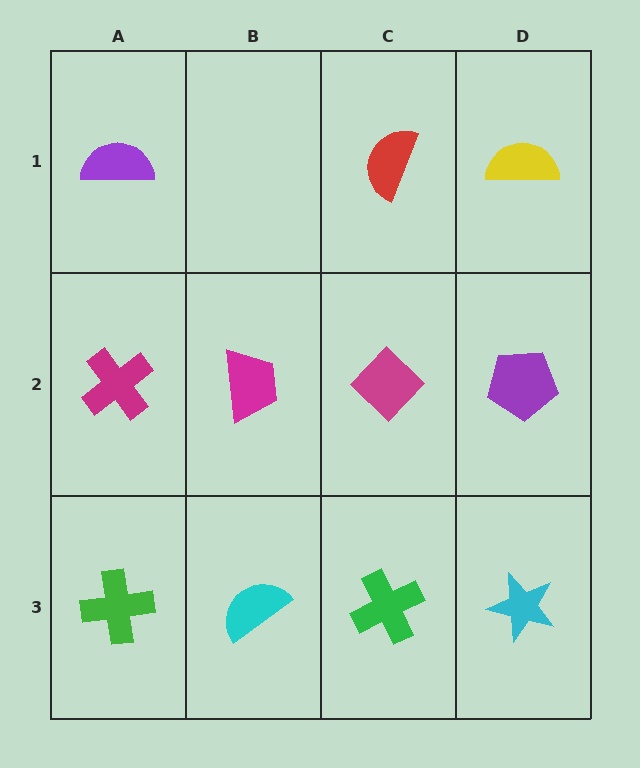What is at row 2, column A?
A magenta cross.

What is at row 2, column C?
A magenta diamond.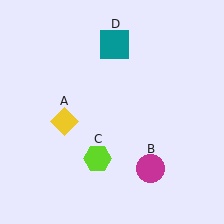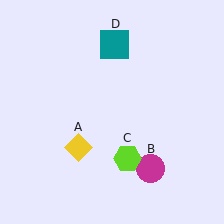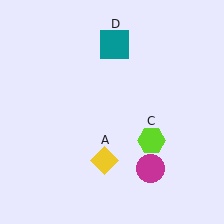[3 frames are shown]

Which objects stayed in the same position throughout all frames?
Magenta circle (object B) and teal square (object D) remained stationary.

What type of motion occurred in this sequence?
The yellow diamond (object A), lime hexagon (object C) rotated counterclockwise around the center of the scene.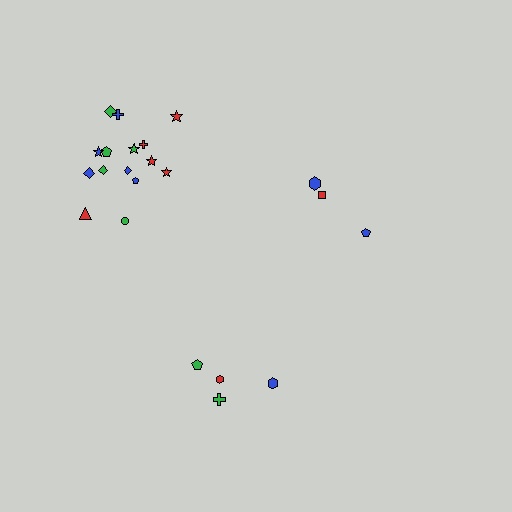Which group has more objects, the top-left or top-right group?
The top-left group.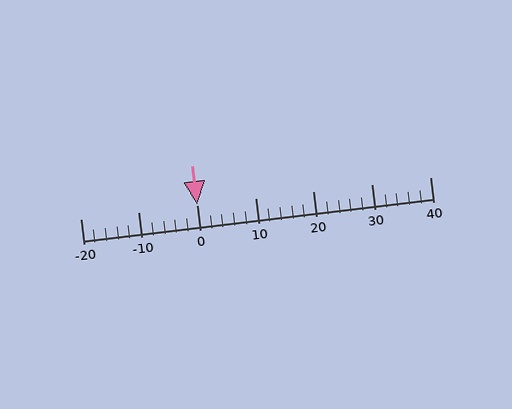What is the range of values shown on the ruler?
The ruler shows values from -20 to 40.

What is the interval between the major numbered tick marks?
The major tick marks are spaced 10 units apart.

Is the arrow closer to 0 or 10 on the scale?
The arrow is closer to 0.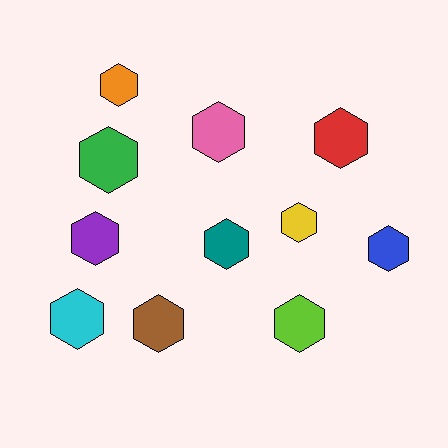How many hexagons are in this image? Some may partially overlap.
There are 11 hexagons.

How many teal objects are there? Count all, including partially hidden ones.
There is 1 teal object.